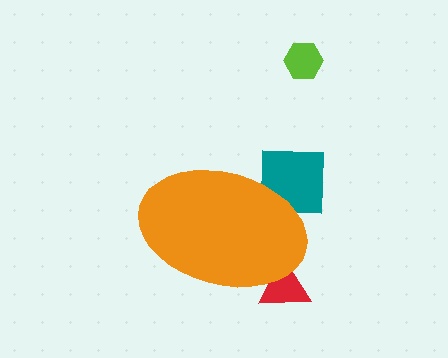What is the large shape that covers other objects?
An orange ellipse.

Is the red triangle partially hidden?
Yes, the red triangle is partially hidden behind the orange ellipse.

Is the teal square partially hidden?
Yes, the teal square is partially hidden behind the orange ellipse.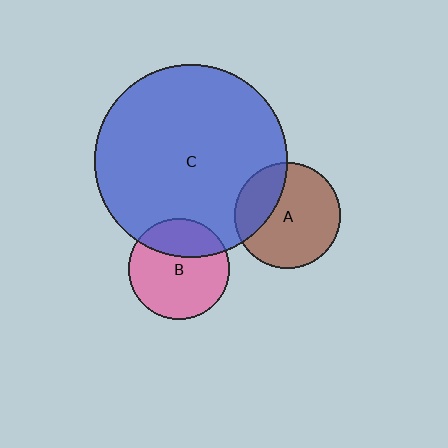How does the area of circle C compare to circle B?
Approximately 3.7 times.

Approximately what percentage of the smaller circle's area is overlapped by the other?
Approximately 30%.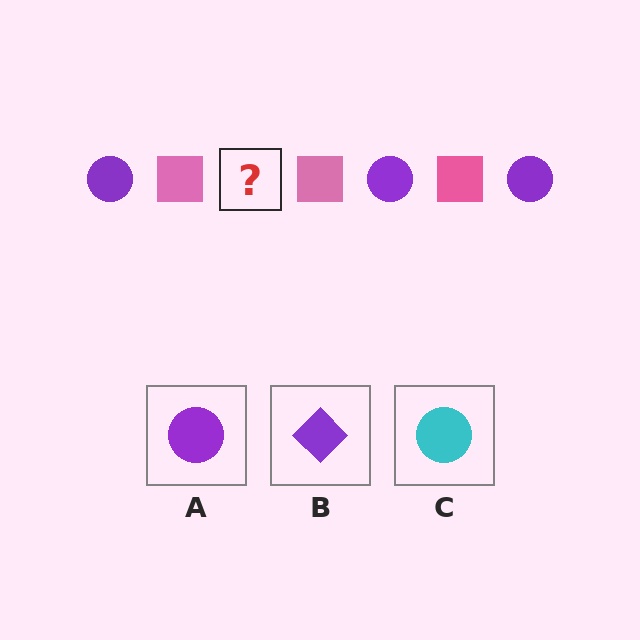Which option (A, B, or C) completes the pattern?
A.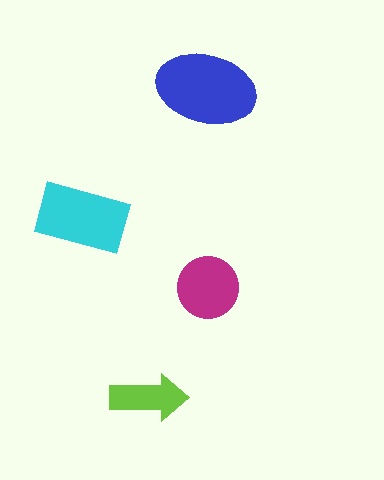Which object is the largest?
The blue ellipse.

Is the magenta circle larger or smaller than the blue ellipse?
Smaller.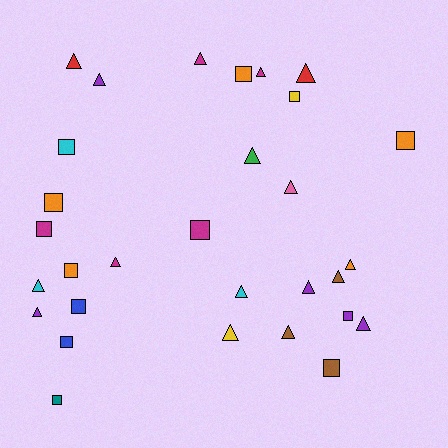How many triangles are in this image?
There are 17 triangles.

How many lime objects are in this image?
There are no lime objects.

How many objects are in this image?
There are 30 objects.